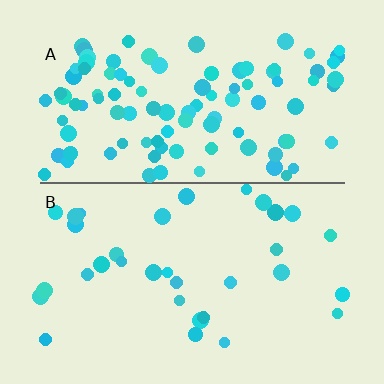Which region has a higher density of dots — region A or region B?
A (the top).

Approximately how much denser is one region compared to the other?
Approximately 3.0× — region A over region B.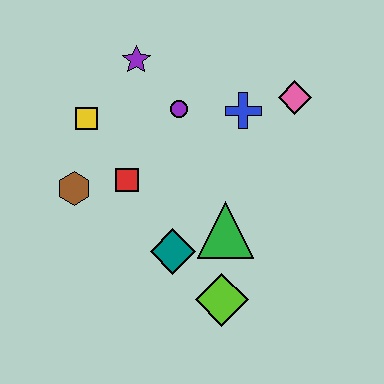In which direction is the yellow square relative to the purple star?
The yellow square is below the purple star.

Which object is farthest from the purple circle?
The lime diamond is farthest from the purple circle.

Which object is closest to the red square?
The brown hexagon is closest to the red square.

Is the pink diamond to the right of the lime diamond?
Yes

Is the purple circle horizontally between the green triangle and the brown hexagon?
Yes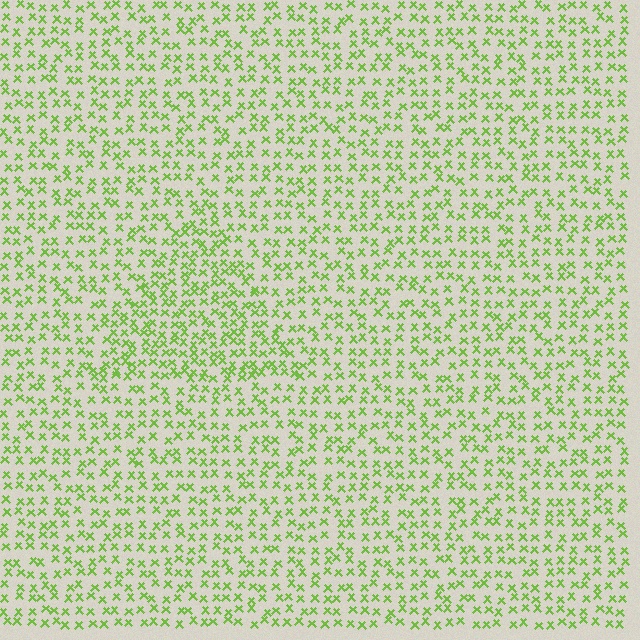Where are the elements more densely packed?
The elements are more densely packed inside the triangle boundary.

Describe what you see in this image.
The image contains small lime elements arranged at two different densities. A triangle-shaped region is visible where the elements are more densely packed than the surrounding area.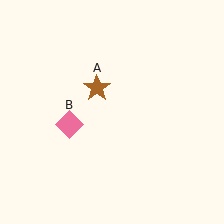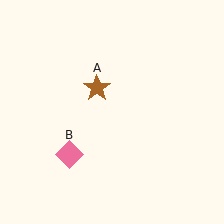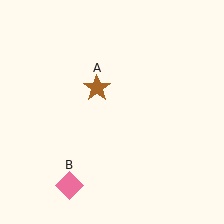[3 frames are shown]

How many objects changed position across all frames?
1 object changed position: pink diamond (object B).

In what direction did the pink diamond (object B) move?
The pink diamond (object B) moved down.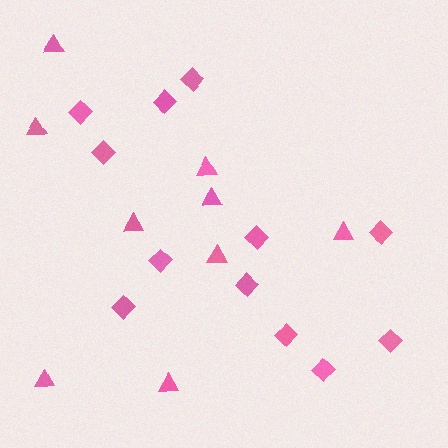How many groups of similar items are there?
There are 2 groups: one group of triangles (9) and one group of diamonds (12).